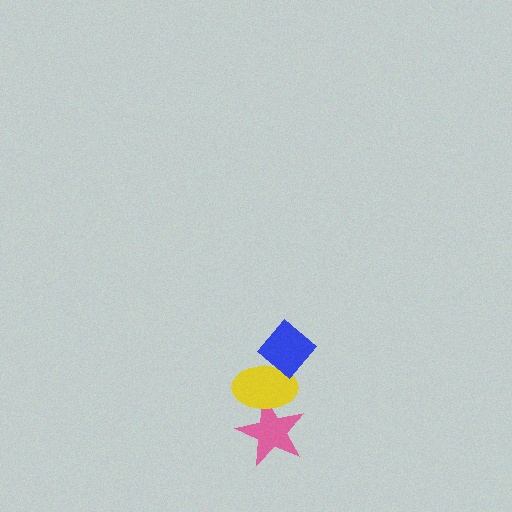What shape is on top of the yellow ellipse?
The blue diamond is on top of the yellow ellipse.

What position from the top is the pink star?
The pink star is 3rd from the top.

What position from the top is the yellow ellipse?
The yellow ellipse is 2nd from the top.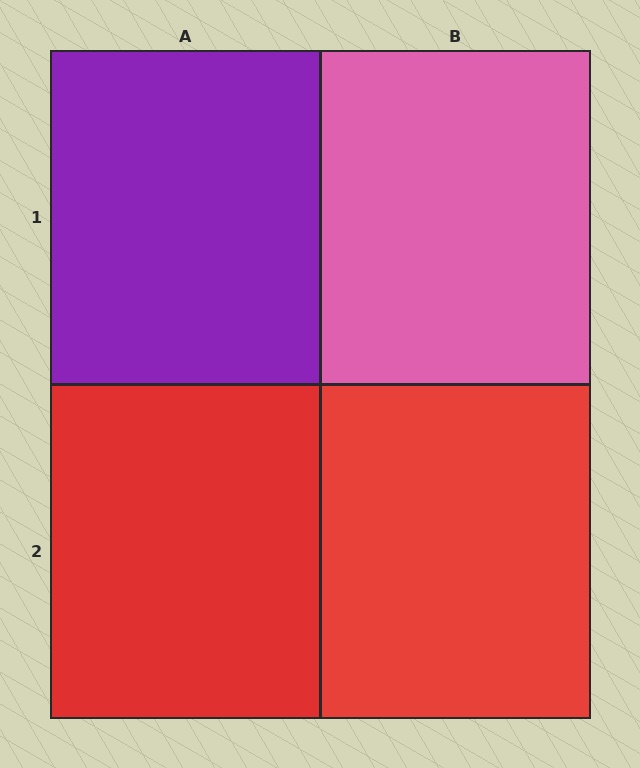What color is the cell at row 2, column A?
Red.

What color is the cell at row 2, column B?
Red.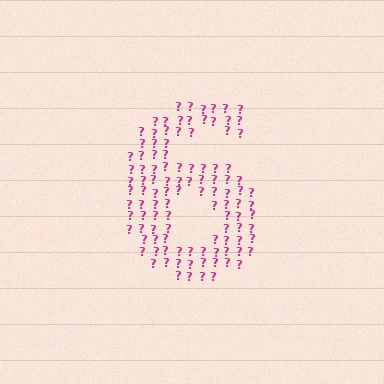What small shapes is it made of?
It is made of small question marks.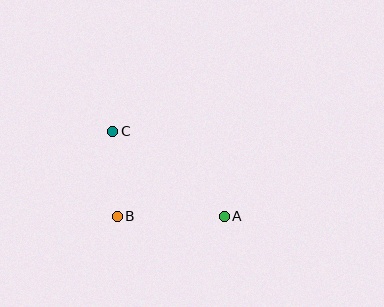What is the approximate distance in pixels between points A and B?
The distance between A and B is approximately 107 pixels.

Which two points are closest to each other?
Points B and C are closest to each other.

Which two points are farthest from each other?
Points A and C are farthest from each other.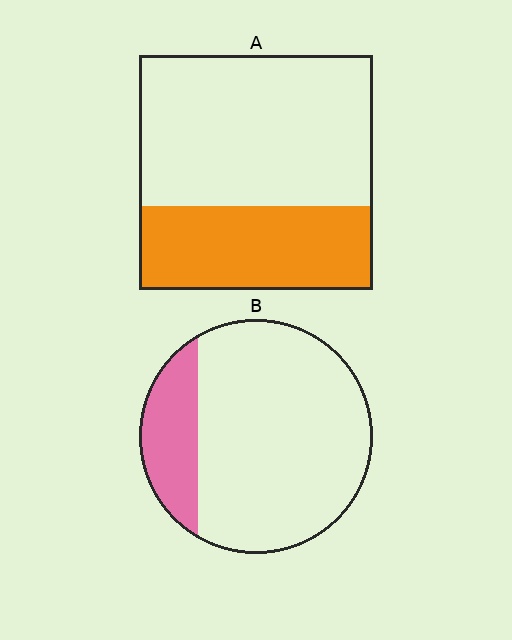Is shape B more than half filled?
No.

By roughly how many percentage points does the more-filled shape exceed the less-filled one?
By roughly 15 percentage points (A over B).